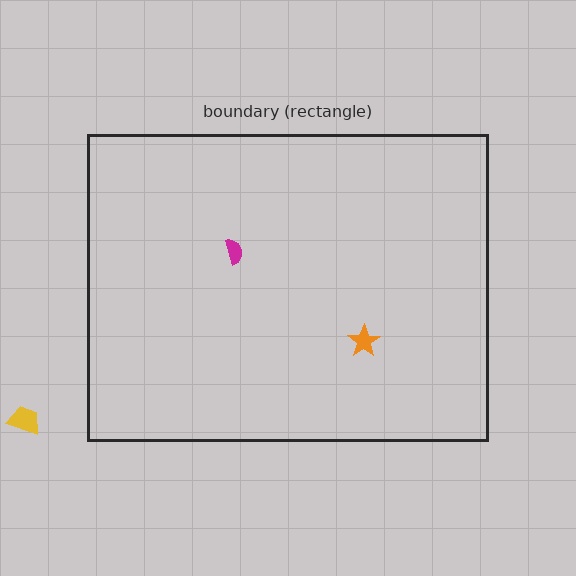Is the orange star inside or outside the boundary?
Inside.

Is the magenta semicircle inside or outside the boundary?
Inside.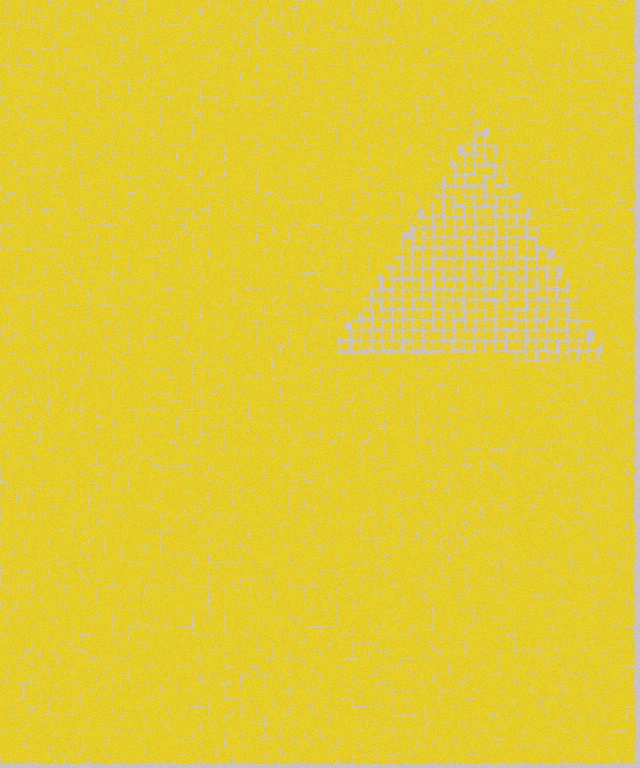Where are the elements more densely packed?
The elements are more densely packed outside the triangle boundary.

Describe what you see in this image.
The image contains small yellow elements arranged at two different densities. A triangle-shaped region is visible where the elements are less densely packed than the surrounding area.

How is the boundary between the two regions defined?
The boundary is defined by a change in element density (approximately 1.7x ratio). All elements are the same color, size, and shape.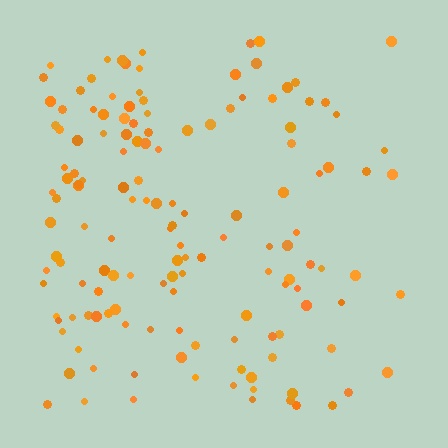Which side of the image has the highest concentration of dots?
The left.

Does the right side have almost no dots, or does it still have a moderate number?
Still a moderate number, just noticeably fewer than the left.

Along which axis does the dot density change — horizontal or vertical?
Horizontal.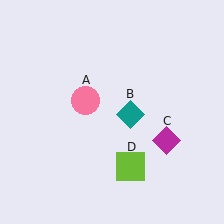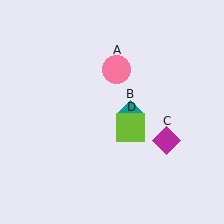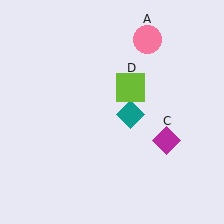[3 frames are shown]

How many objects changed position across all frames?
2 objects changed position: pink circle (object A), lime square (object D).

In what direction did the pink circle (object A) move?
The pink circle (object A) moved up and to the right.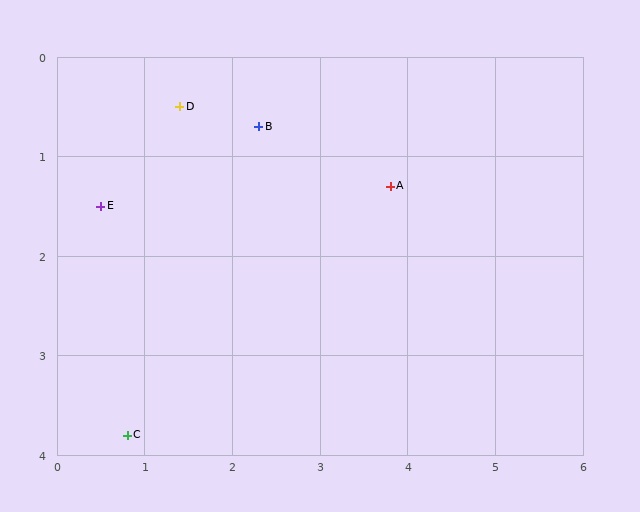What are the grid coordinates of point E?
Point E is at approximately (0.5, 1.5).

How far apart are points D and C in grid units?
Points D and C are about 3.4 grid units apart.